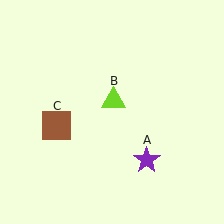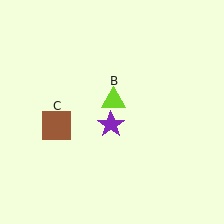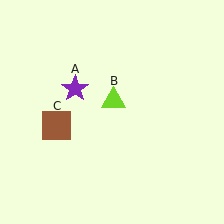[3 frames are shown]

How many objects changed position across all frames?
1 object changed position: purple star (object A).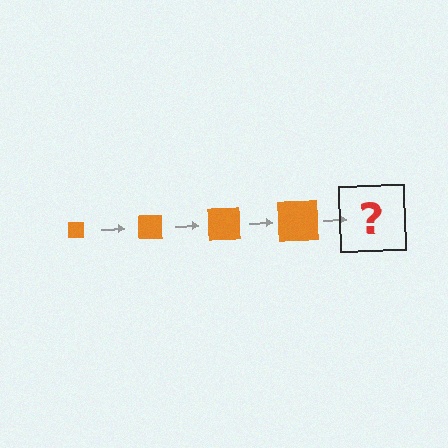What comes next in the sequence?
The next element should be an orange square, larger than the previous one.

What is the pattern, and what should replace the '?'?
The pattern is that the square gets progressively larger each step. The '?' should be an orange square, larger than the previous one.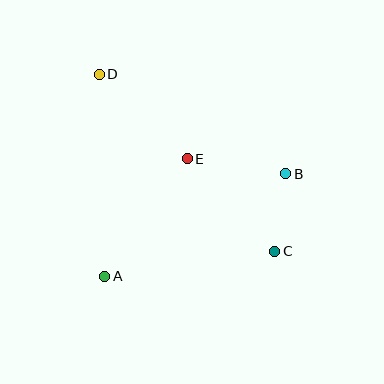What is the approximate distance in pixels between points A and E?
The distance between A and E is approximately 143 pixels.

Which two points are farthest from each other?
Points C and D are farthest from each other.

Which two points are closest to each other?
Points B and C are closest to each other.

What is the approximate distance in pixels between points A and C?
The distance between A and C is approximately 172 pixels.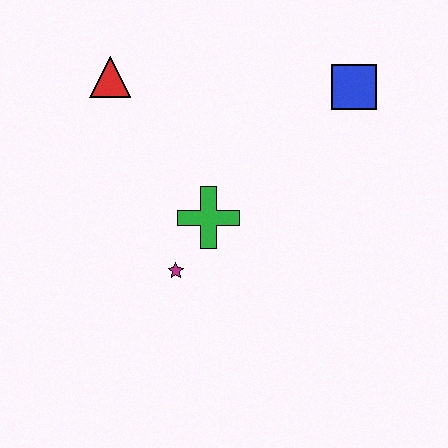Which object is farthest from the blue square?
The magenta star is farthest from the blue square.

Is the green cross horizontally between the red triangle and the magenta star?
No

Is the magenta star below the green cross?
Yes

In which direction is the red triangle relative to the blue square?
The red triangle is to the left of the blue square.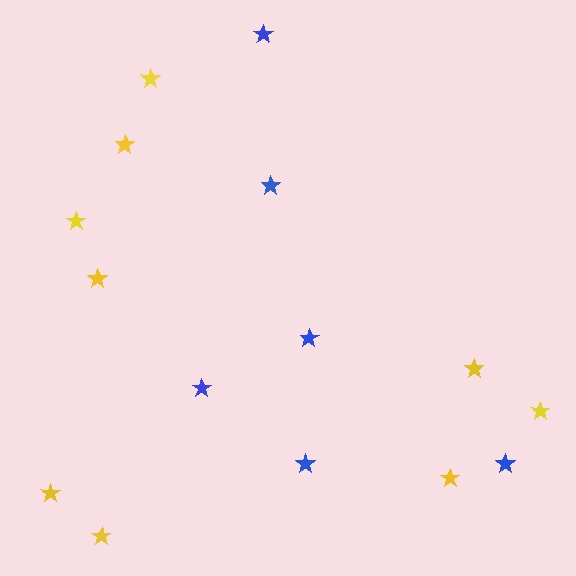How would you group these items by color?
There are 2 groups: one group of yellow stars (9) and one group of blue stars (6).